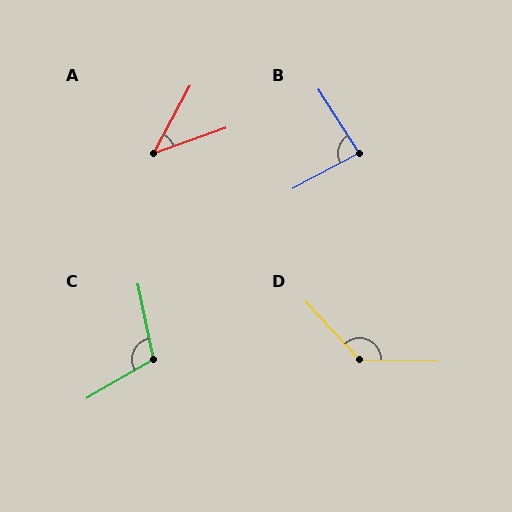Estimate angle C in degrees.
Approximately 108 degrees.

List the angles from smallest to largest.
A (43°), B (86°), C (108°), D (134°).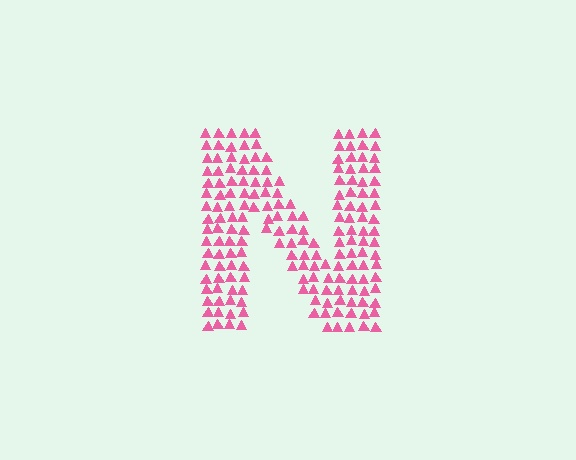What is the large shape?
The large shape is the letter N.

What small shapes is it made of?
It is made of small triangles.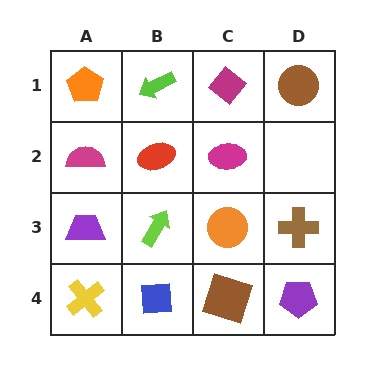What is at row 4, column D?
A purple pentagon.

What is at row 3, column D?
A brown cross.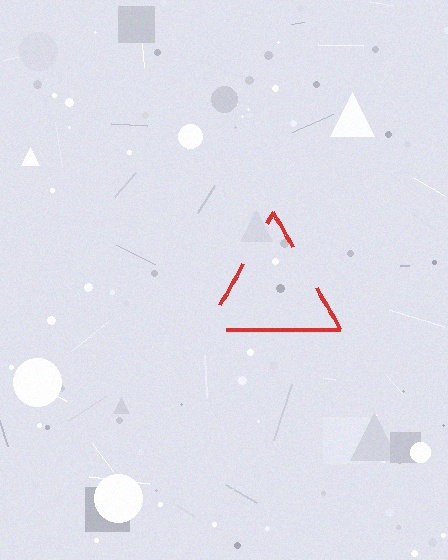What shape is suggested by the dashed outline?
The dashed outline suggests a triangle.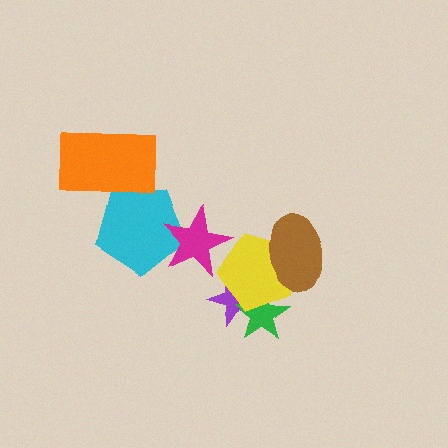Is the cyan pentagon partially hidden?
Yes, it is partially covered by another shape.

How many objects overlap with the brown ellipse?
1 object overlaps with the brown ellipse.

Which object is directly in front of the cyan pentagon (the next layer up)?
The magenta star is directly in front of the cyan pentagon.